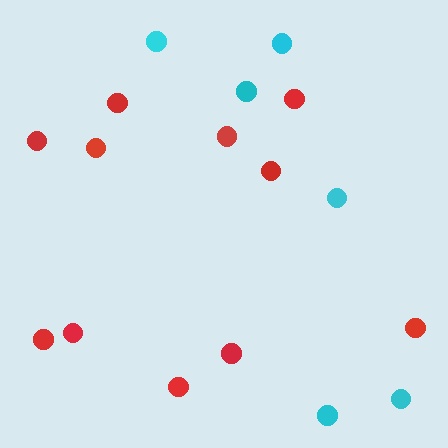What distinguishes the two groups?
There are 2 groups: one group of cyan circles (6) and one group of red circles (11).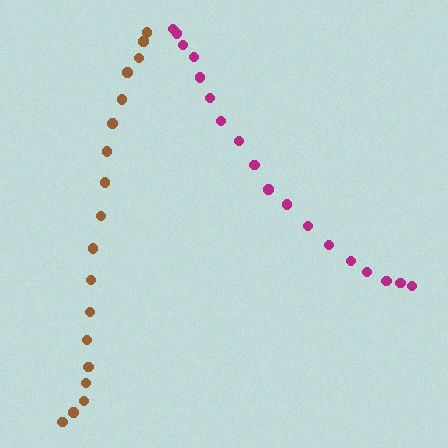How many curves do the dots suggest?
There are 2 distinct paths.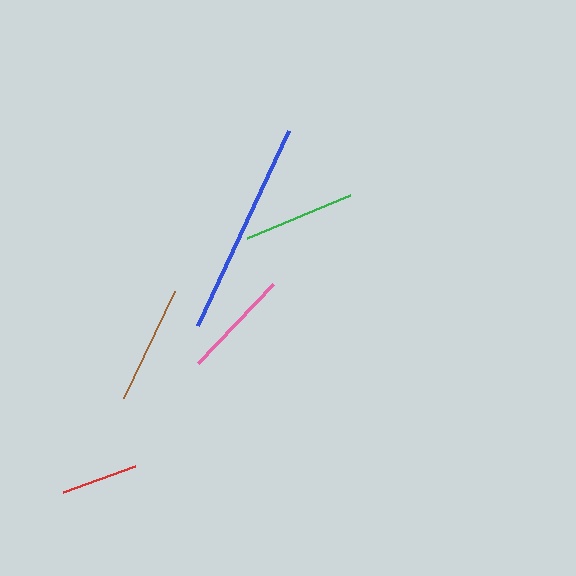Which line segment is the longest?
The blue line is the longest at approximately 216 pixels.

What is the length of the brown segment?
The brown segment is approximately 118 pixels long.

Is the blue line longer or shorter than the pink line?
The blue line is longer than the pink line.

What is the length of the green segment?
The green segment is approximately 111 pixels long.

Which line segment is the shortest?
The red line is the shortest at approximately 76 pixels.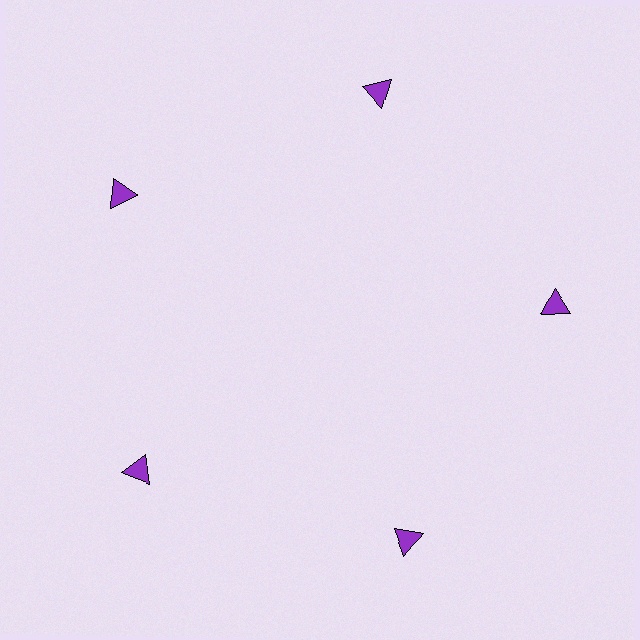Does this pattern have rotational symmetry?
Yes, this pattern has 5-fold rotational symmetry. It looks the same after rotating 72 degrees around the center.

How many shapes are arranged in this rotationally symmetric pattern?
There are 5 shapes, arranged in 5 groups of 1.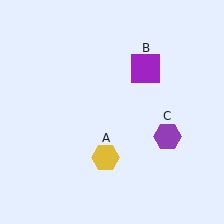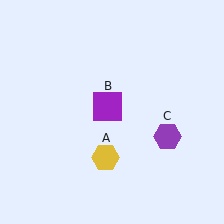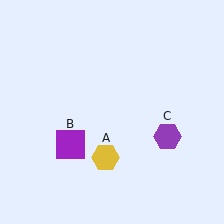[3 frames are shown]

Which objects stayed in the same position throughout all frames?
Yellow hexagon (object A) and purple hexagon (object C) remained stationary.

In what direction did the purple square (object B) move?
The purple square (object B) moved down and to the left.